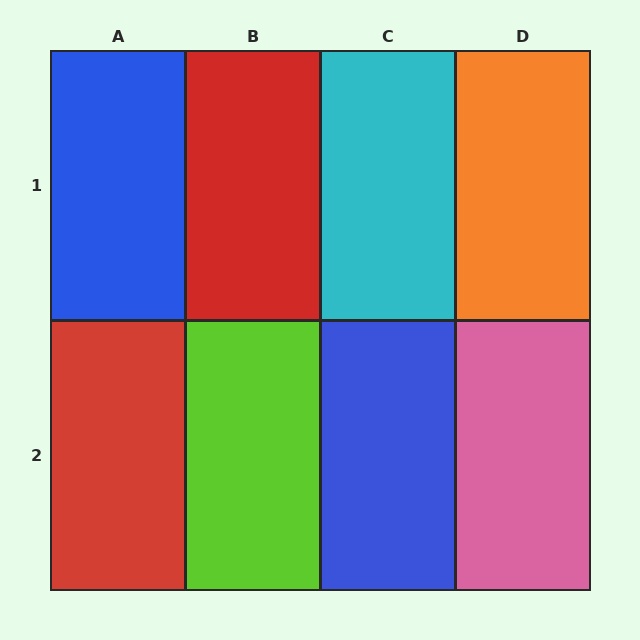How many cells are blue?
2 cells are blue.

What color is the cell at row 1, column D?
Orange.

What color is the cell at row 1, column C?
Cyan.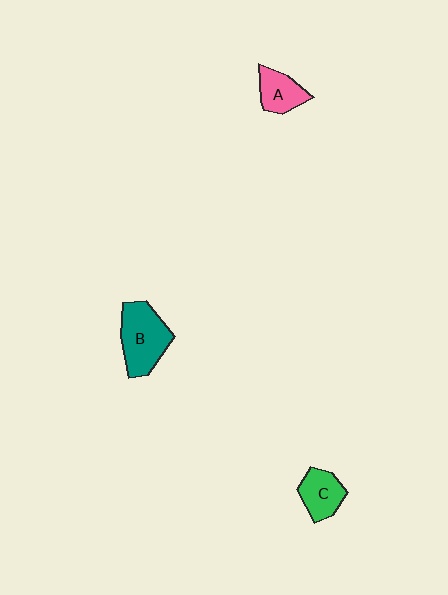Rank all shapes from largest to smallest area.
From largest to smallest: B (teal), C (green), A (pink).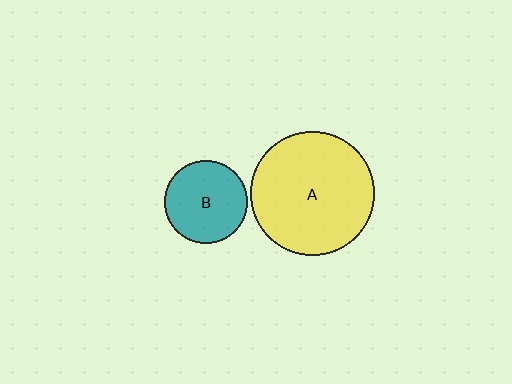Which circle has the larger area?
Circle A (yellow).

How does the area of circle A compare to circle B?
Approximately 2.3 times.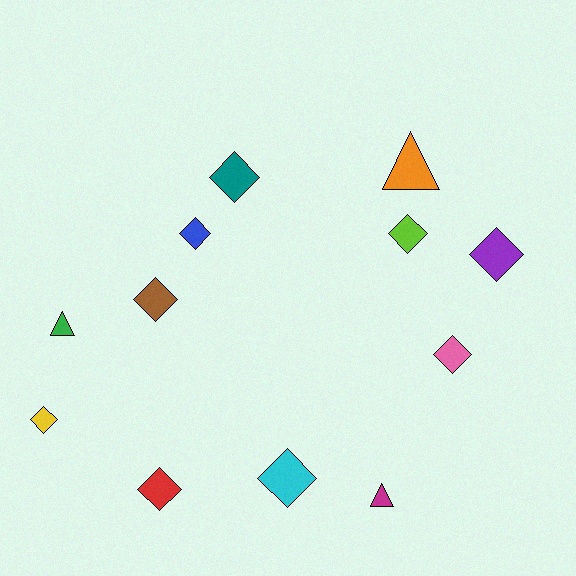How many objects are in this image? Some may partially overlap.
There are 12 objects.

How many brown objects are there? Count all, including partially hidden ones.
There is 1 brown object.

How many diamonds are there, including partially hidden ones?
There are 9 diamonds.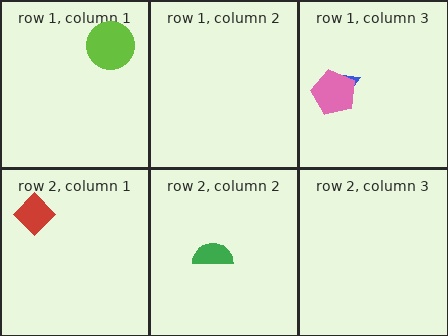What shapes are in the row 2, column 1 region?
The red diamond.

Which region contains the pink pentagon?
The row 1, column 3 region.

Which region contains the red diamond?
The row 2, column 1 region.